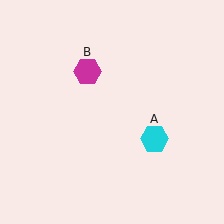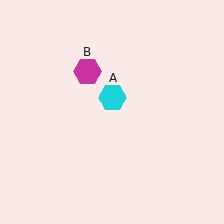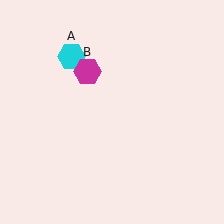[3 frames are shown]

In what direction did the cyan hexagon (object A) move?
The cyan hexagon (object A) moved up and to the left.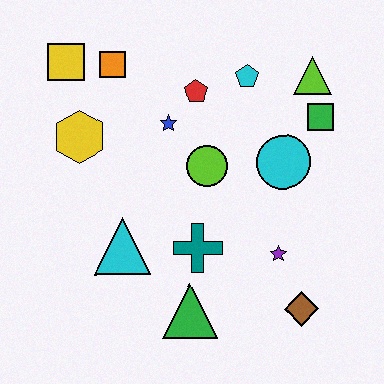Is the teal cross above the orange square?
No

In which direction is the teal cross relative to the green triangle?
The teal cross is above the green triangle.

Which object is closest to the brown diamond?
The purple star is closest to the brown diamond.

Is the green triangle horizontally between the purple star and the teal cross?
No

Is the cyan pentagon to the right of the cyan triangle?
Yes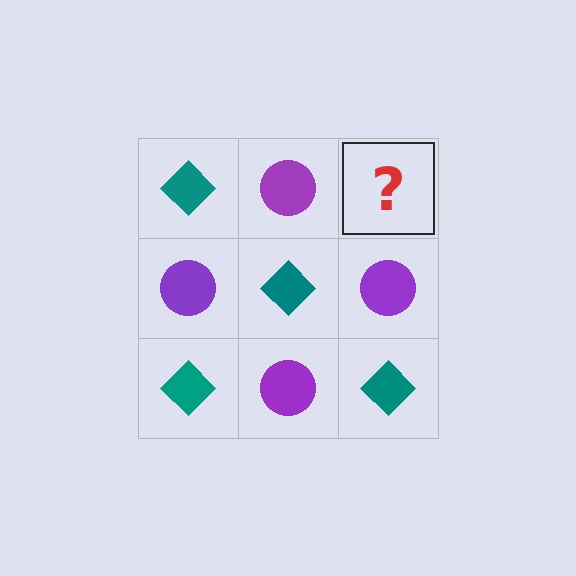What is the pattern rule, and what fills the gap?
The rule is that it alternates teal diamond and purple circle in a checkerboard pattern. The gap should be filled with a teal diamond.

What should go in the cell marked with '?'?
The missing cell should contain a teal diamond.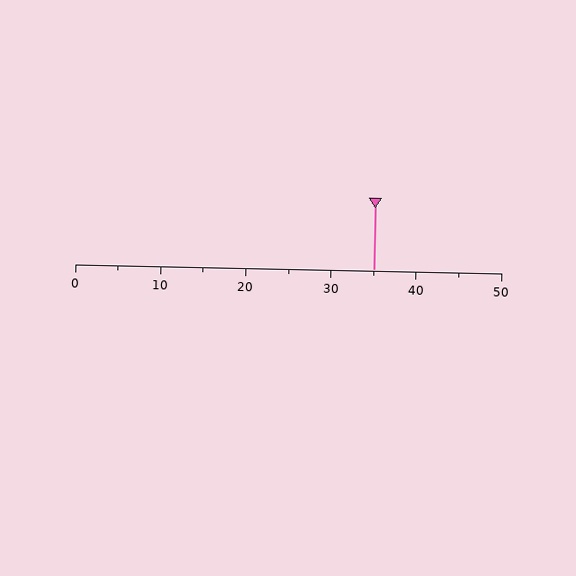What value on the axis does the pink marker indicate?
The marker indicates approximately 35.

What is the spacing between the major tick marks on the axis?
The major ticks are spaced 10 apart.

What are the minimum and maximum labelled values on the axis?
The axis runs from 0 to 50.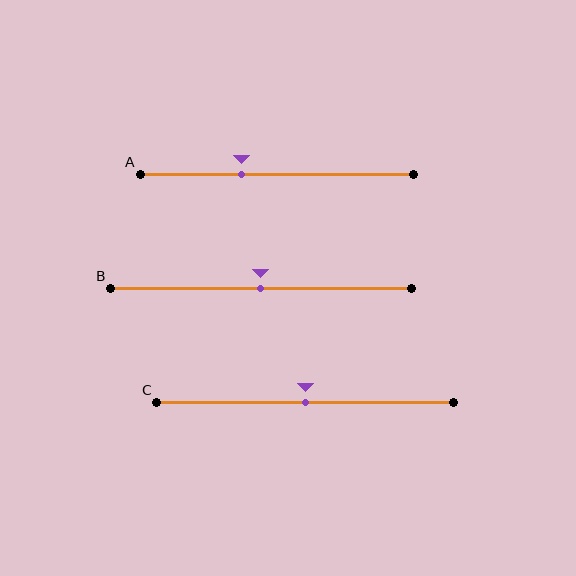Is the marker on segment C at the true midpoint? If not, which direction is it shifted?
Yes, the marker on segment C is at the true midpoint.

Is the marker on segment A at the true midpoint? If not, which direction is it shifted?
No, the marker on segment A is shifted to the left by about 13% of the segment length.